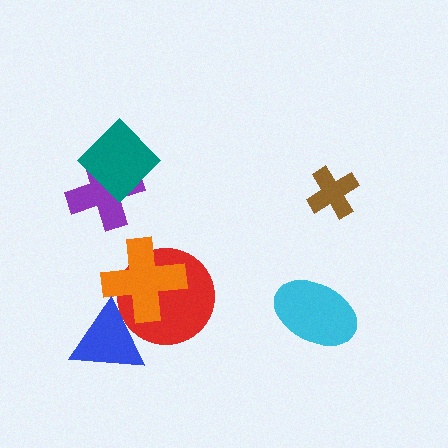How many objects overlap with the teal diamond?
1 object overlaps with the teal diamond.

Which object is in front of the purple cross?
The teal diamond is in front of the purple cross.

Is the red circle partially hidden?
Yes, it is partially covered by another shape.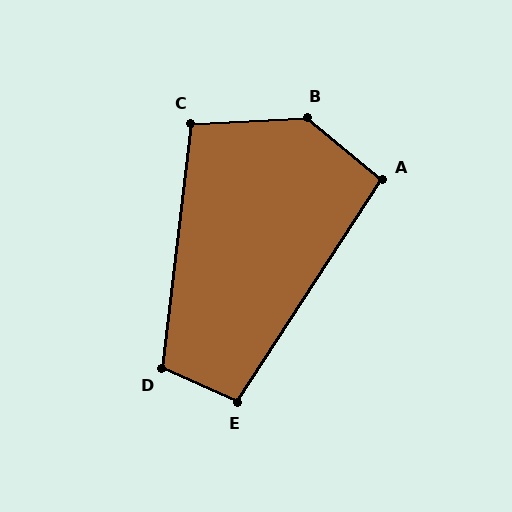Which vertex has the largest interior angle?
B, at approximately 137 degrees.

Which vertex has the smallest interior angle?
A, at approximately 97 degrees.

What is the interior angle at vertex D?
Approximately 107 degrees (obtuse).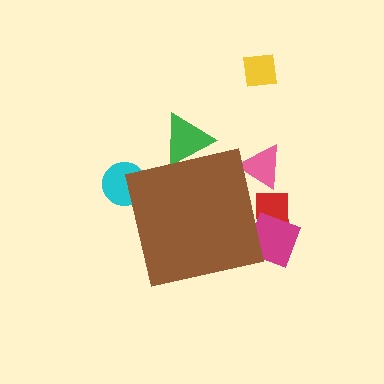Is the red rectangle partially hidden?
Yes, the red rectangle is partially hidden behind the brown square.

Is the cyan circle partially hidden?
Yes, the cyan circle is partially hidden behind the brown square.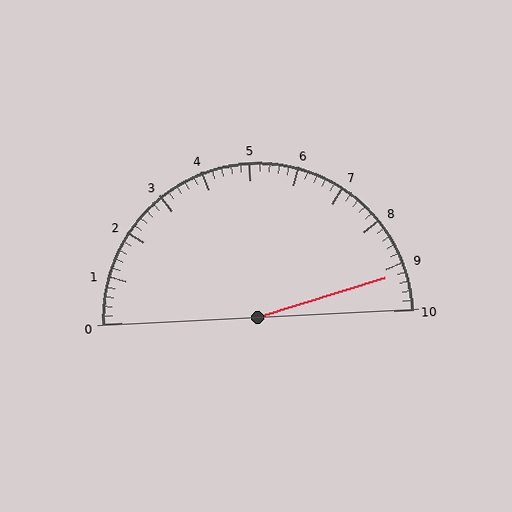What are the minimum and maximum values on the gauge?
The gauge ranges from 0 to 10.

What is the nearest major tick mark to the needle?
The nearest major tick mark is 9.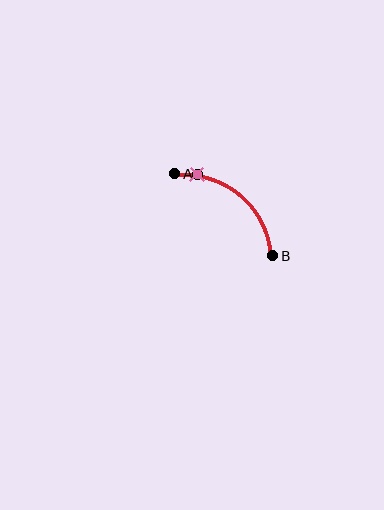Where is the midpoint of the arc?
The arc midpoint is the point on the curve farthest from the straight line joining A and B. It sits above and to the right of that line.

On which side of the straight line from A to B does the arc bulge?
The arc bulges above and to the right of the straight line connecting A and B.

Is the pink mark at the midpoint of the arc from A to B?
No. The pink mark lies on the arc but is closer to endpoint A. The arc midpoint would be at the point on the curve equidistant along the arc from both A and B.